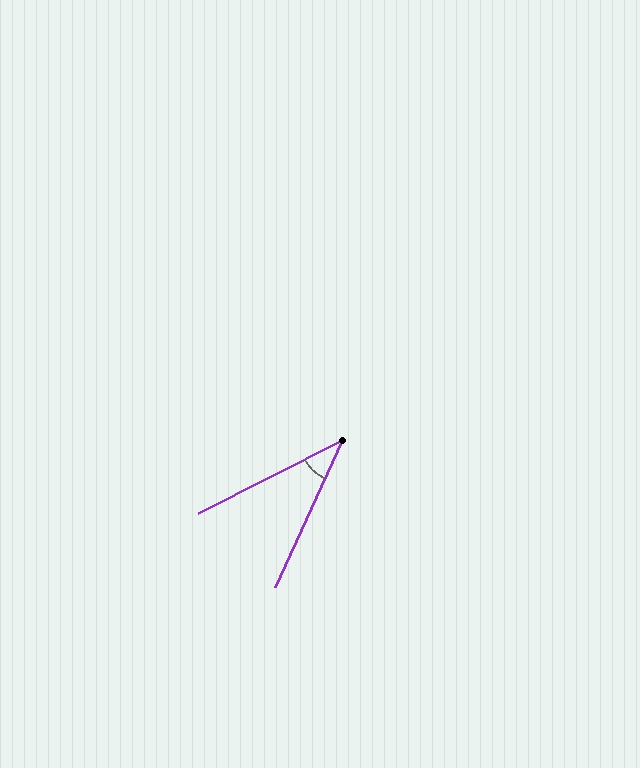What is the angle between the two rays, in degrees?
Approximately 39 degrees.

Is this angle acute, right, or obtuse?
It is acute.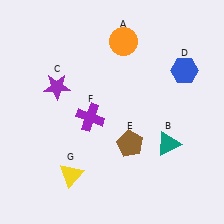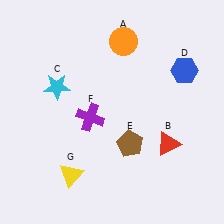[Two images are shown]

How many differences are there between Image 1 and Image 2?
There are 2 differences between the two images.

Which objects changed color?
B changed from teal to red. C changed from purple to cyan.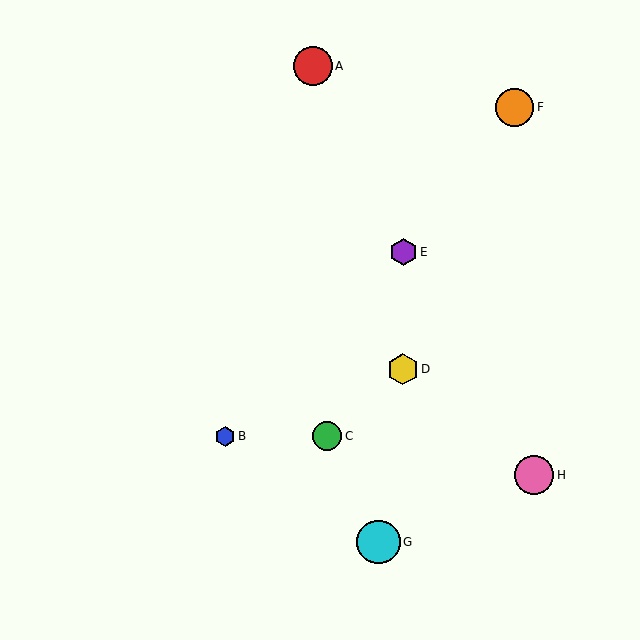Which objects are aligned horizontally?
Objects B, C are aligned horizontally.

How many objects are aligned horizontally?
2 objects (B, C) are aligned horizontally.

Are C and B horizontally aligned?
Yes, both are at y≈436.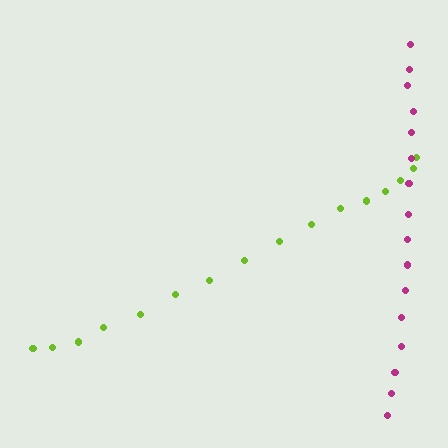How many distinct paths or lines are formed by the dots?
There are 2 distinct paths.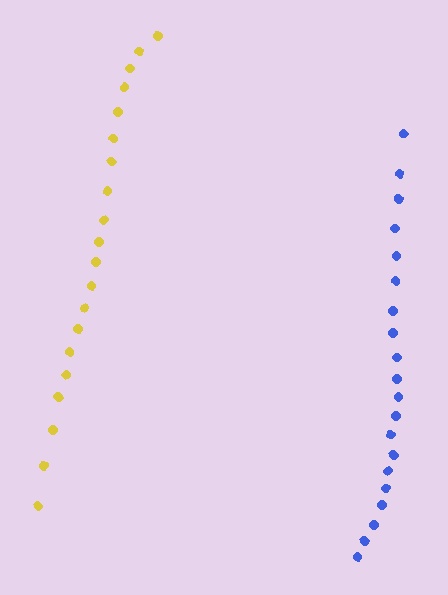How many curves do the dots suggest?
There are 2 distinct paths.